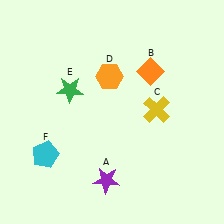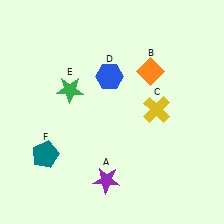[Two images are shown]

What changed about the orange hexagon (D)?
In Image 1, D is orange. In Image 2, it changed to blue.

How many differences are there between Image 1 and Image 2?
There are 2 differences between the two images.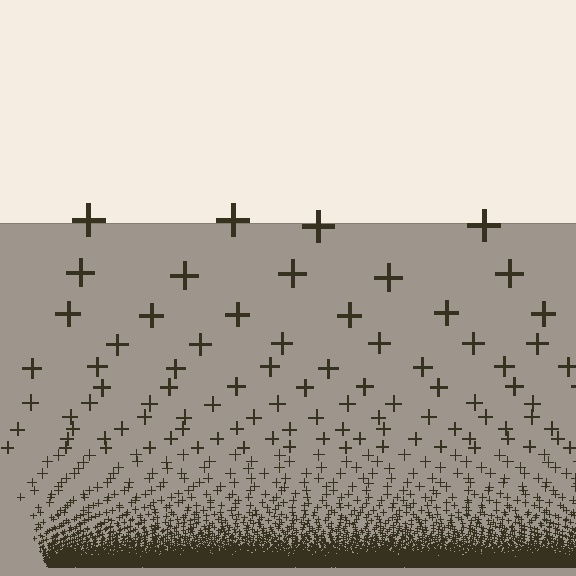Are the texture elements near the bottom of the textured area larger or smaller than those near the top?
Smaller. The gradient is inverted — elements near the bottom are smaller and denser.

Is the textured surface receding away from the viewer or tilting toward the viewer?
The surface appears to tilt toward the viewer. Texture elements get larger and sparser toward the top.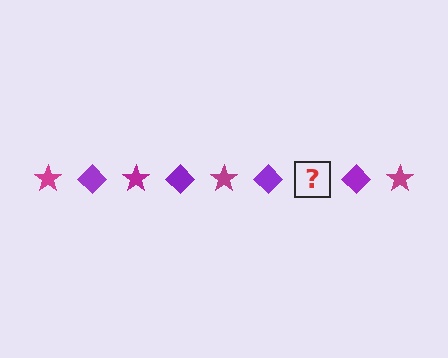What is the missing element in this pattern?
The missing element is a magenta star.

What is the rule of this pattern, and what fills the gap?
The rule is that the pattern alternates between magenta star and purple diamond. The gap should be filled with a magenta star.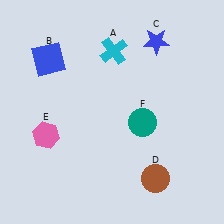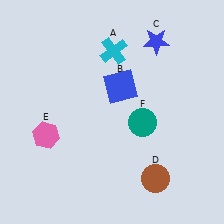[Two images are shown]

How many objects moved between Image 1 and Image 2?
1 object moved between the two images.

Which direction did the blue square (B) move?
The blue square (B) moved right.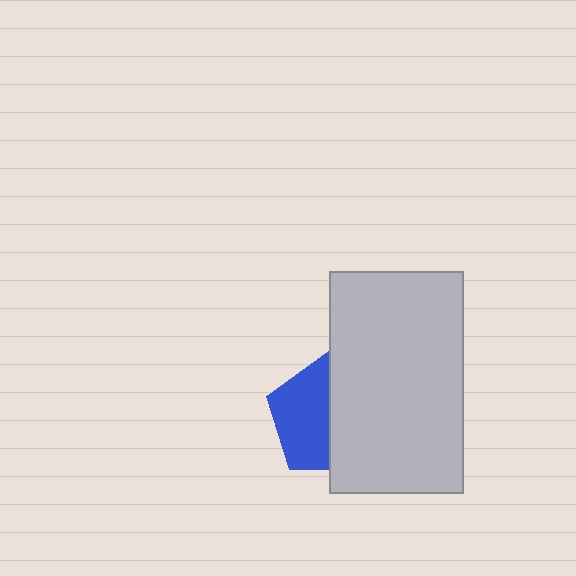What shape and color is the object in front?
The object in front is a light gray rectangle.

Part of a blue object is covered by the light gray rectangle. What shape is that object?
It is a pentagon.